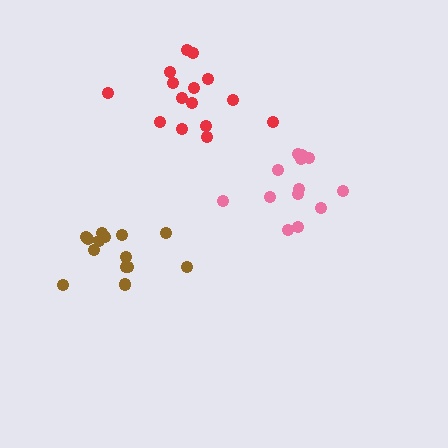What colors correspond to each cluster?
The clusters are colored: brown, pink, red.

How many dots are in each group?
Group 1: 14 dots, Group 2: 13 dots, Group 3: 15 dots (42 total).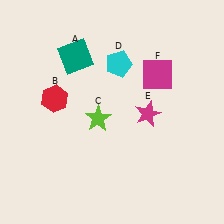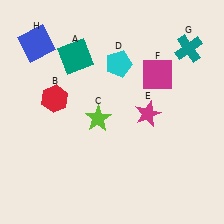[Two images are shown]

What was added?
A teal cross (G), a blue square (H) were added in Image 2.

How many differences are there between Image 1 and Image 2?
There are 2 differences between the two images.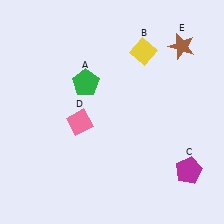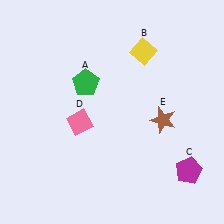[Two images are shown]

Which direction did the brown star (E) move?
The brown star (E) moved down.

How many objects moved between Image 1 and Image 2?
1 object moved between the two images.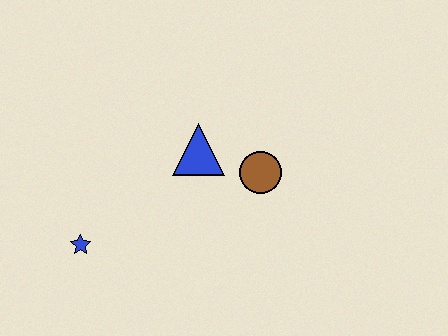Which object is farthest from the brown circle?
The blue star is farthest from the brown circle.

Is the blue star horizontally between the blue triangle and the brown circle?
No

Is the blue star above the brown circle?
No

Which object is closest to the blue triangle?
The brown circle is closest to the blue triangle.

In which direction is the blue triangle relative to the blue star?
The blue triangle is to the right of the blue star.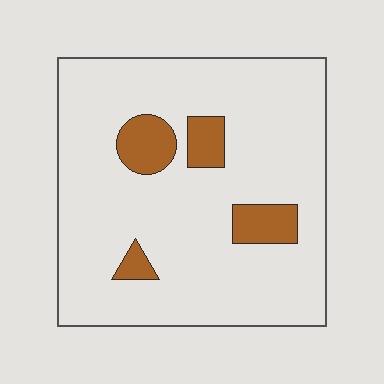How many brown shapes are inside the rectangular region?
4.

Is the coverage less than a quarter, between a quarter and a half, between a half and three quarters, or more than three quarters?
Less than a quarter.